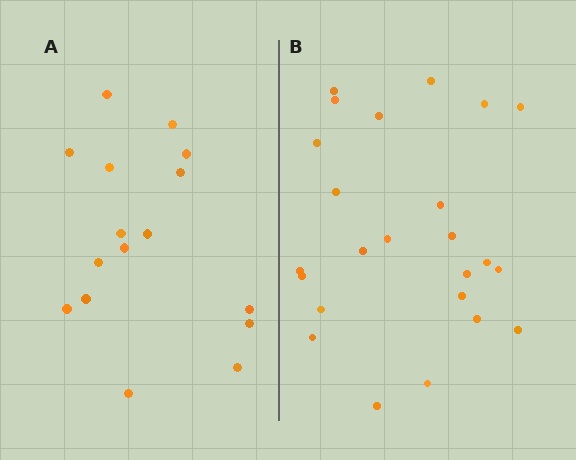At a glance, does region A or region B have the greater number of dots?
Region B (the right region) has more dots.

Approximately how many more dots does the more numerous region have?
Region B has roughly 8 or so more dots than region A.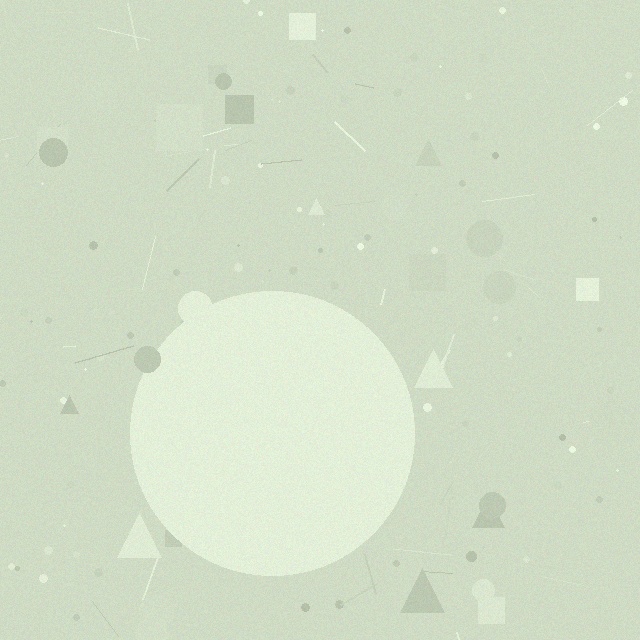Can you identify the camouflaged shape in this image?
The camouflaged shape is a circle.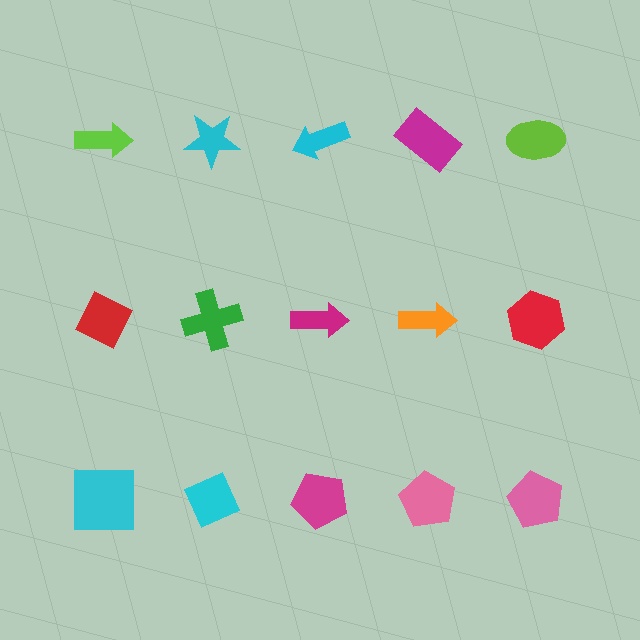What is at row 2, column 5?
A red hexagon.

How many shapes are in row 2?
5 shapes.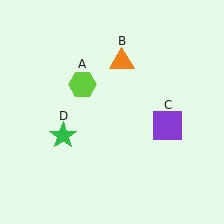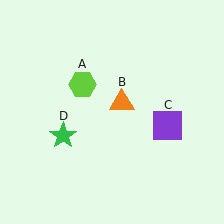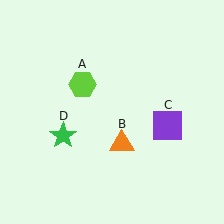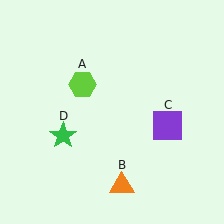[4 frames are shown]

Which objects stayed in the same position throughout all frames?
Lime hexagon (object A) and purple square (object C) and green star (object D) remained stationary.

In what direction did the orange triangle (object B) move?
The orange triangle (object B) moved down.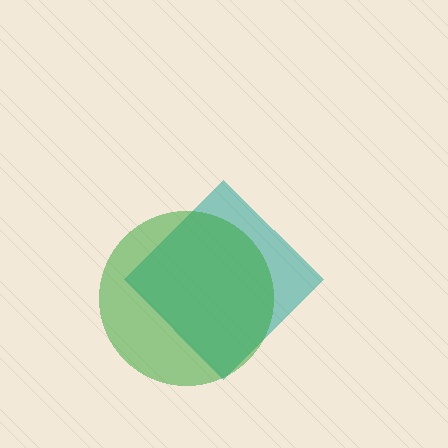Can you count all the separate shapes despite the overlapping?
Yes, there are 2 separate shapes.